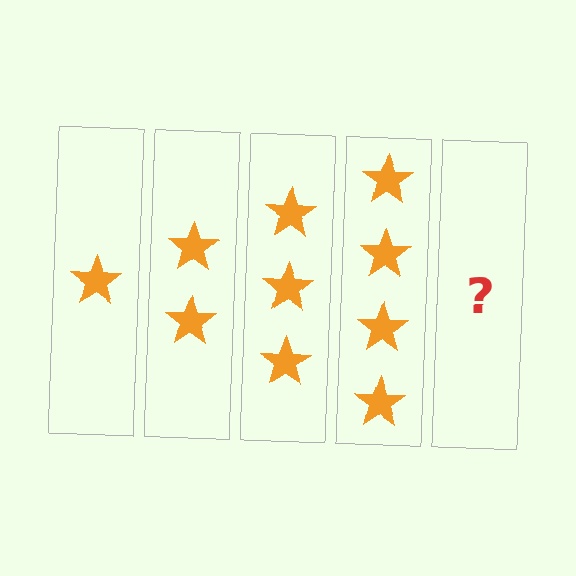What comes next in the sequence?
The next element should be 5 stars.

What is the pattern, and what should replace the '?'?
The pattern is that each step adds one more star. The '?' should be 5 stars.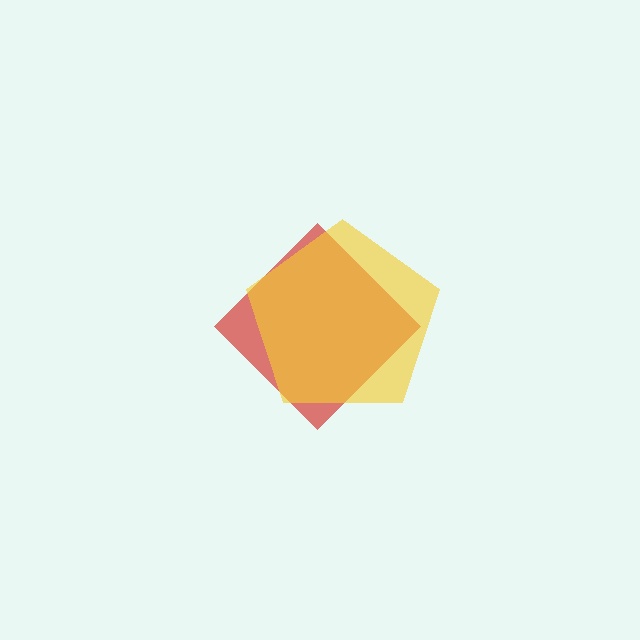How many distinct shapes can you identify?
There are 2 distinct shapes: a red diamond, a yellow pentagon.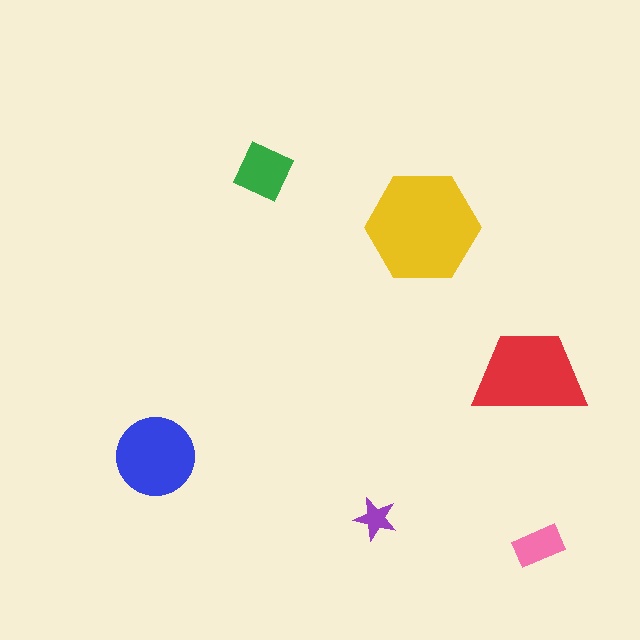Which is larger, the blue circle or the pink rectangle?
The blue circle.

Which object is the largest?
The yellow hexagon.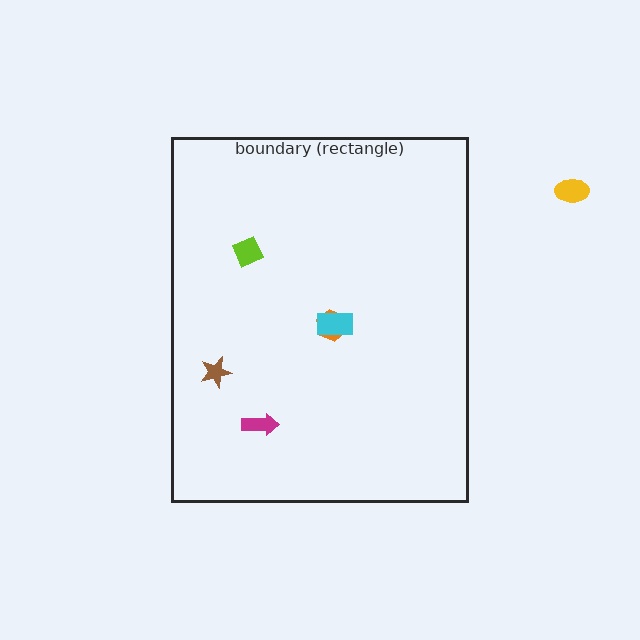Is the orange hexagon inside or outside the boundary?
Inside.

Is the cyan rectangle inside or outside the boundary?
Inside.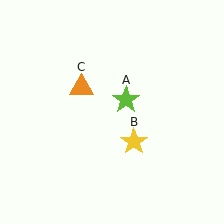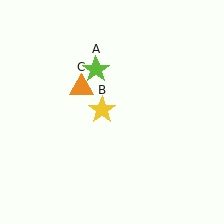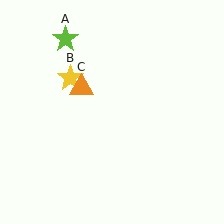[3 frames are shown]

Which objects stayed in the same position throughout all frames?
Orange triangle (object C) remained stationary.